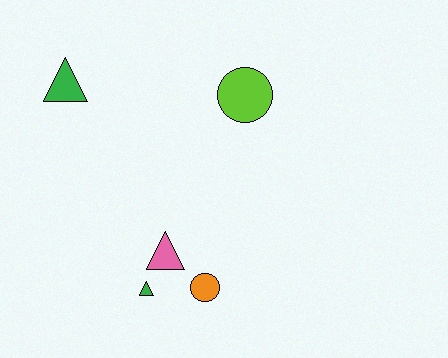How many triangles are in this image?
There are 3 triangles.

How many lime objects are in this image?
There is 1 lime object.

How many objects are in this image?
There are 5 objects.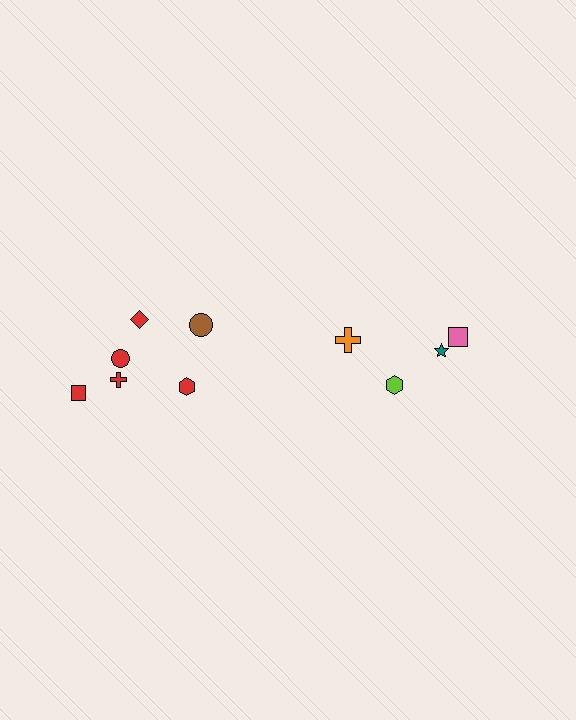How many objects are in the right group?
There are 4 objects.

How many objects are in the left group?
There are 6 objects.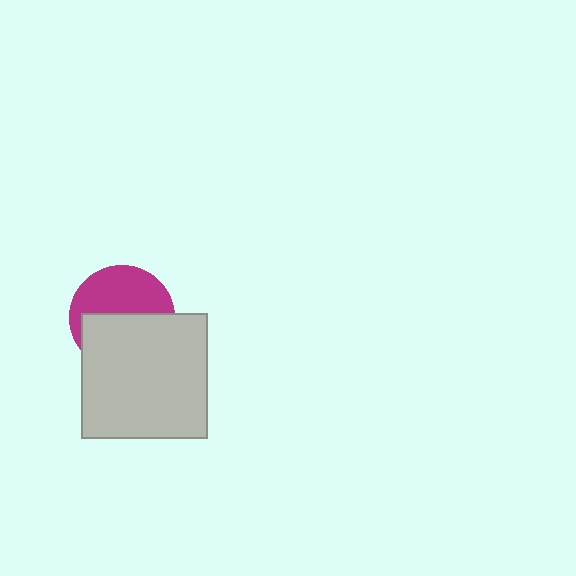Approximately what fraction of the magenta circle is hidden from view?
Roughly 51% of the magenta circle is hidden behind the light gray square.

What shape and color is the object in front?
The object in front is a light gray square.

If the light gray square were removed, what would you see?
You would see the complete magenta circle.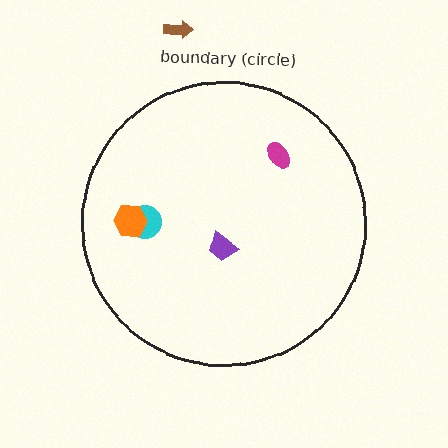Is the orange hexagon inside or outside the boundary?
Inside.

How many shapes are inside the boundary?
4 inside, 1 outside.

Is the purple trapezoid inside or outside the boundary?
Inside.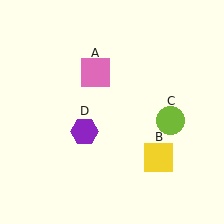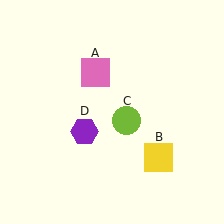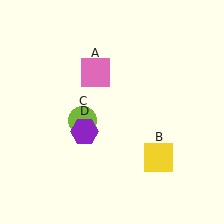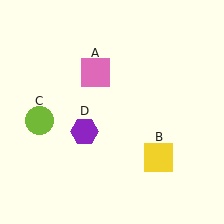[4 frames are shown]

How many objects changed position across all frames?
1 object changed position: lime circle (object C).